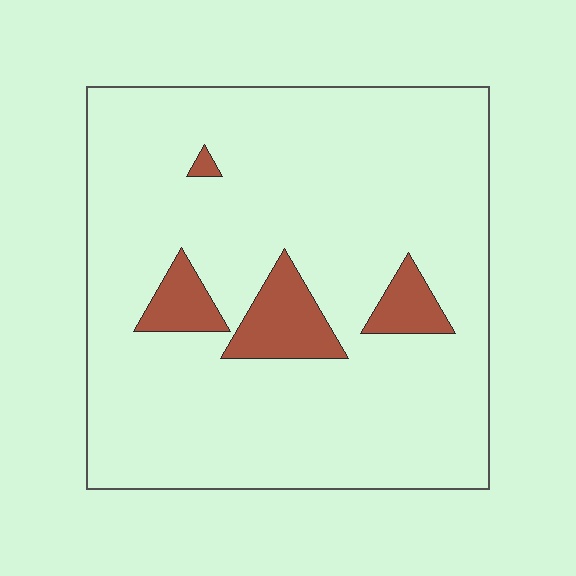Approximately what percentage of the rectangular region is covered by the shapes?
Approximately 10%.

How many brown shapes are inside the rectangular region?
4.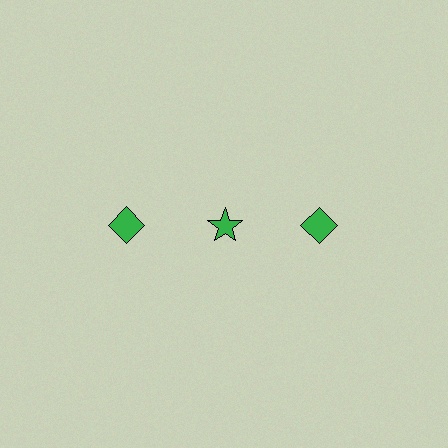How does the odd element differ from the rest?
It has a different shape: star instead of diamond.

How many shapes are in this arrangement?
There are 3 shapes arranged in a grid pattern.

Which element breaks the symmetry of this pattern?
The green star in the top row, second from left column breaks the symmetry. All other shapes are green diamonds.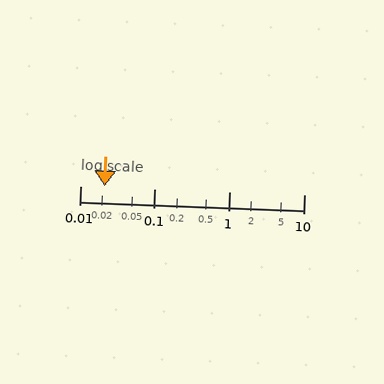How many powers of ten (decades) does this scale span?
The scale spans 3 decades, from 0.01 to 10.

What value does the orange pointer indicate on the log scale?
The pointer indicates approximately 0.021.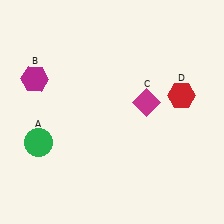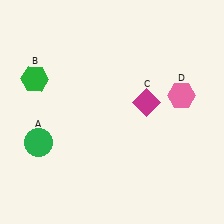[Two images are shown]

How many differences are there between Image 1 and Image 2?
There are 2 differences between the two images.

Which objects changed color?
B changed from magenta to green. D changed from red to pink.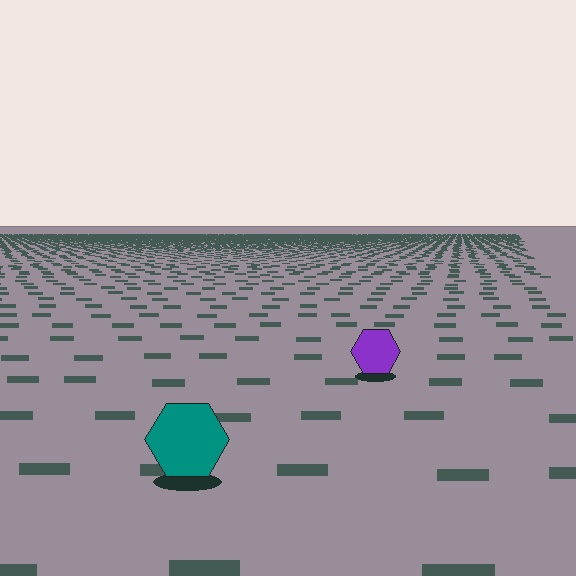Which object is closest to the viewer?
The teal hexagon is closest. The texture marks near it are larger and more spread out.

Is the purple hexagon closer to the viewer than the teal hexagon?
No. The teal hexagon is closer — you can tell from the texture gradient: the ground texture is coarser near it.